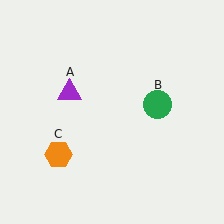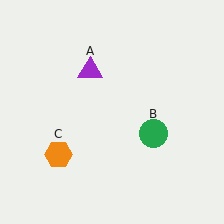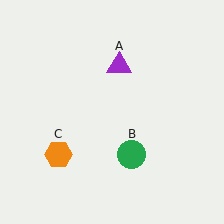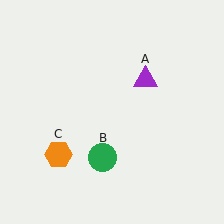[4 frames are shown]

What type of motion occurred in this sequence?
The purple triangle (object A), green circle (object B) rotated clockwise around the center of the scene.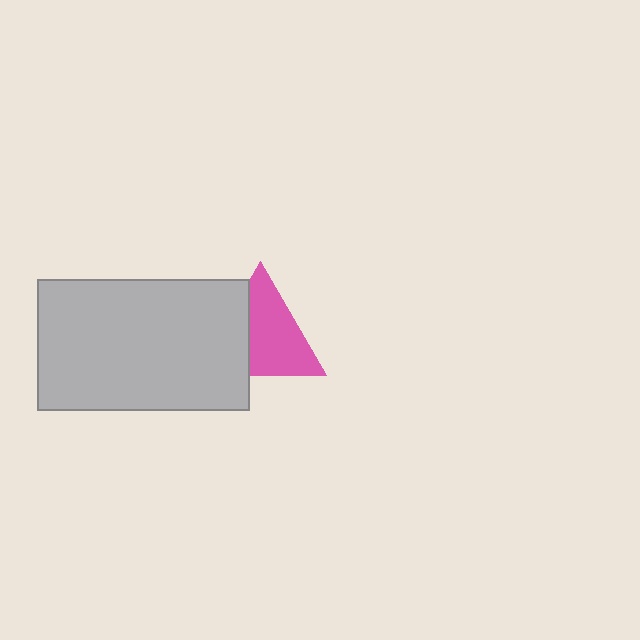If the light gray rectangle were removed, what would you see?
You would see the complete pink triangle.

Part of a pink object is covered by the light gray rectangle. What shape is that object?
It is a triangle.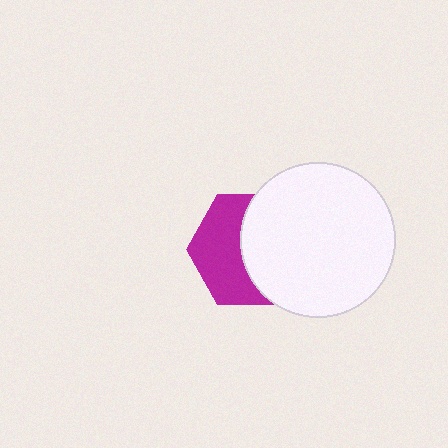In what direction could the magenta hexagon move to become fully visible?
The magenta hexagon could move left. That would shift it out from behind the white circle entirely.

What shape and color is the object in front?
The object in front is a white circle.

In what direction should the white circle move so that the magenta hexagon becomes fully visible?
The white circle should move right. That is the shortest direction to clear the overlap and leave the magenta hexagon fully visible.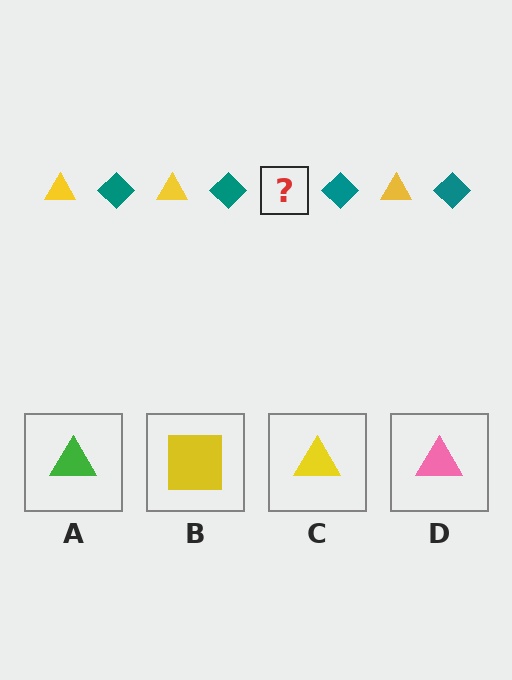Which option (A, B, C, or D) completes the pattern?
C.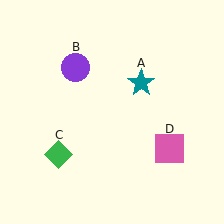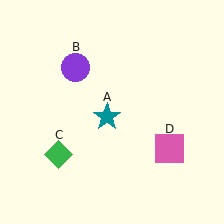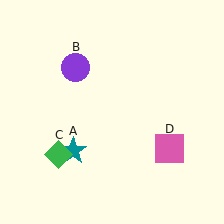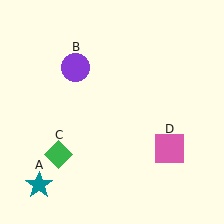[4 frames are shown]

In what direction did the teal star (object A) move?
The teal star (object A) moved down and to the left.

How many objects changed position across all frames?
1 object changed position: teal star (object A).